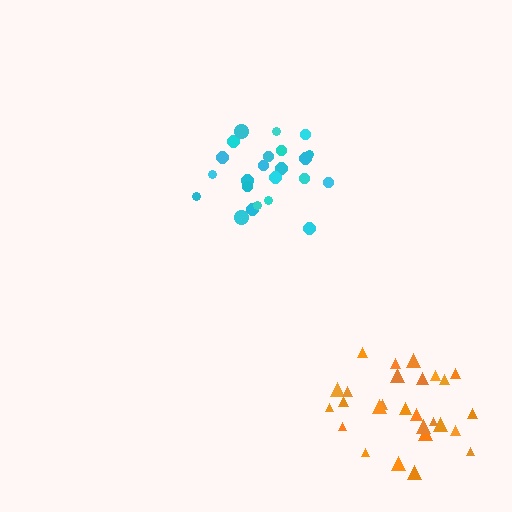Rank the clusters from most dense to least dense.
cyan, orange.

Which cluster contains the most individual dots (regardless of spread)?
Orange (27).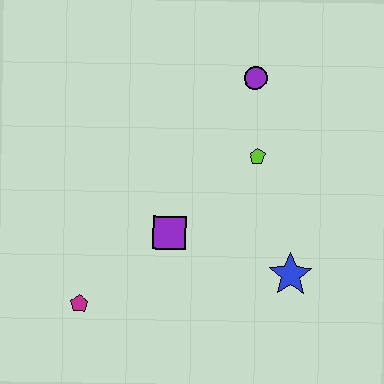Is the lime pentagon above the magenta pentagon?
Yes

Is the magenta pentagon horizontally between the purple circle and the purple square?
No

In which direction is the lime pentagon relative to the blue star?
The lime pentagon is above the blue star.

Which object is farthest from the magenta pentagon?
The purple circle is farthest from the magenta pentagon.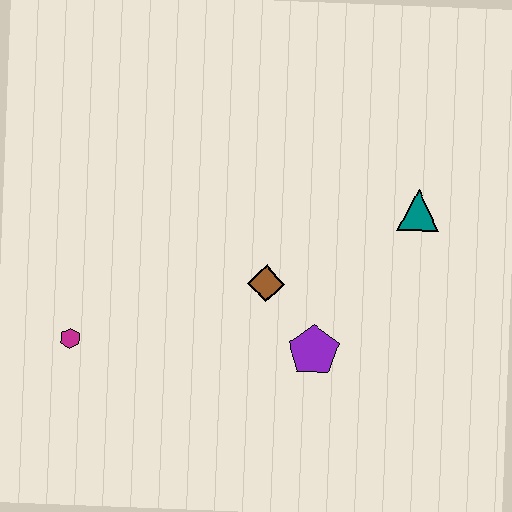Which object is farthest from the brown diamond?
The magenta hexagon is farthest from the brown diamond.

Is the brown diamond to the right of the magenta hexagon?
Yes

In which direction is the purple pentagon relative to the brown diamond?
The purple pentagon is below the brown diamond.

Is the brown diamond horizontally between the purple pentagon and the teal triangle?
No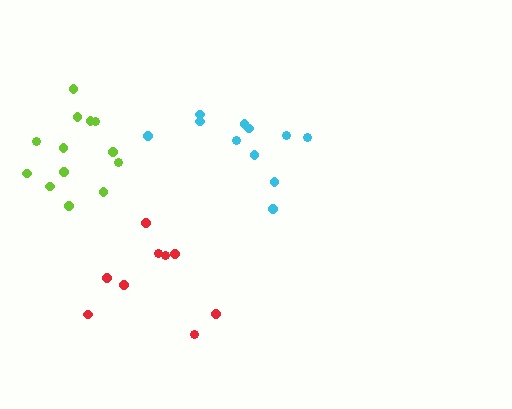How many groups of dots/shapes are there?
There are 3 groups.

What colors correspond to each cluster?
The clusters are colored: cyan, lime, red.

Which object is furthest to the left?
The lime cluster is leftmost.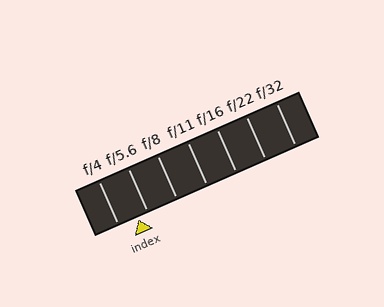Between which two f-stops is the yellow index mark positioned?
The index mark is between f/4 and f/5.6.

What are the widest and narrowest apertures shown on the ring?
The widest aperture shown is f/4 and the narrowest is f/32.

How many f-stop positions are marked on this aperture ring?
There are 7 f-stop positions marked.